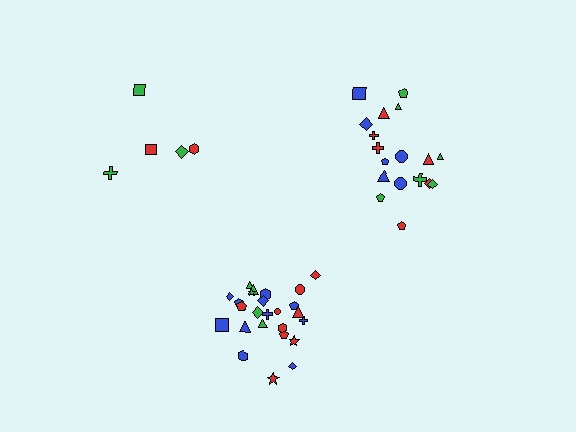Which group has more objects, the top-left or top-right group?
The top-right group.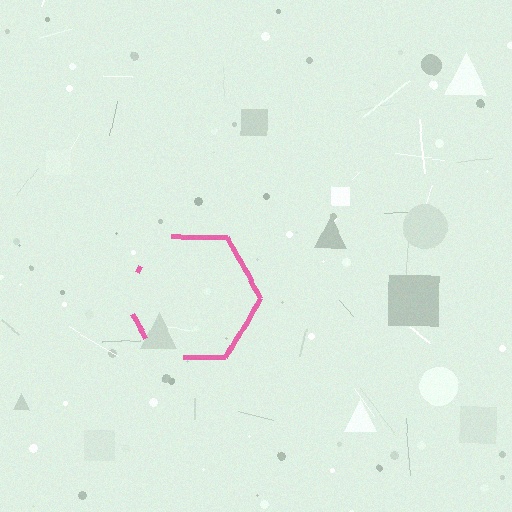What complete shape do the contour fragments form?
The contour fragments form a hexagon.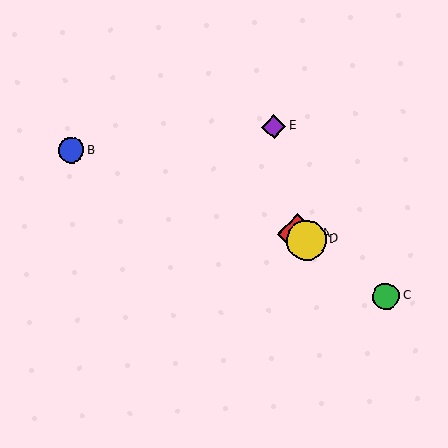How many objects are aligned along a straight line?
3 objects (A, C, D) are aligned along a straight line.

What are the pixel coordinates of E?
Object E is at (274, 127).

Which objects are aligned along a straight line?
Objects A, C, D are aligned along a straight line.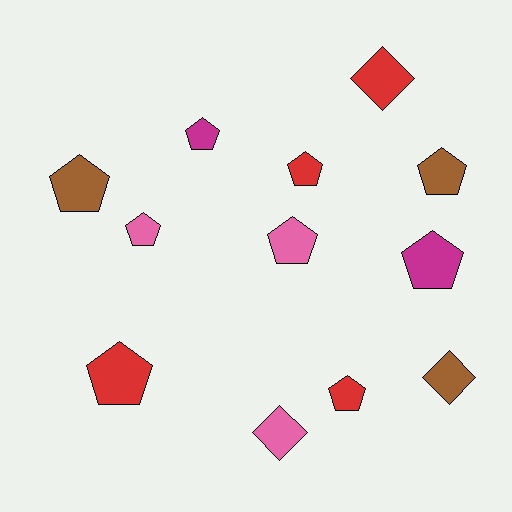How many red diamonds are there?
There is 1 red diamond.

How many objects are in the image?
There are 12 objects.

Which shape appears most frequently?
Pentagon, with 9 objects.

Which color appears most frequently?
Red, with 4 objects.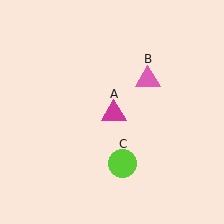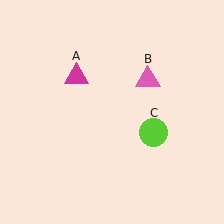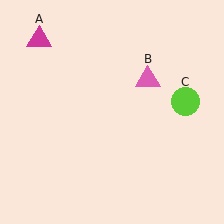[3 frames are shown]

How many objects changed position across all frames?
2 objects changed position: magenta triangle (object A), lime circle (object C).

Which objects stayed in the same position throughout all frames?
Pink triangle (object B) remained stationary.